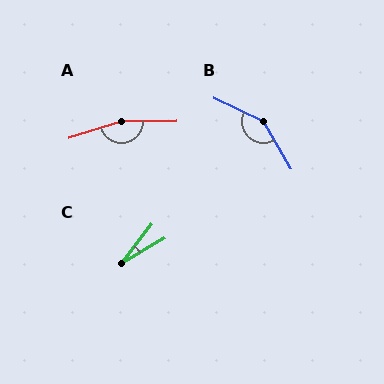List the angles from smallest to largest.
C (22°), B (146°), A (163°).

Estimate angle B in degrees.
Approximately 146 degrees.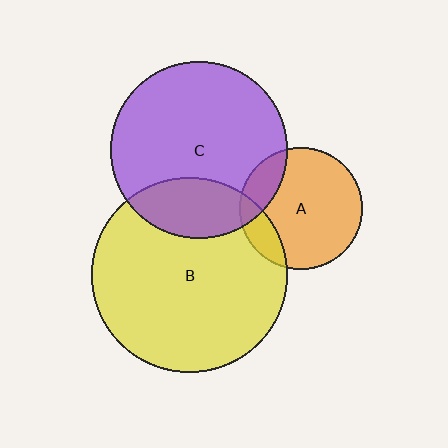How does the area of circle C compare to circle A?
Approximately 2.1 times.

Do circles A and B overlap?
Yes.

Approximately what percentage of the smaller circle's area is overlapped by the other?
Approximately 15%.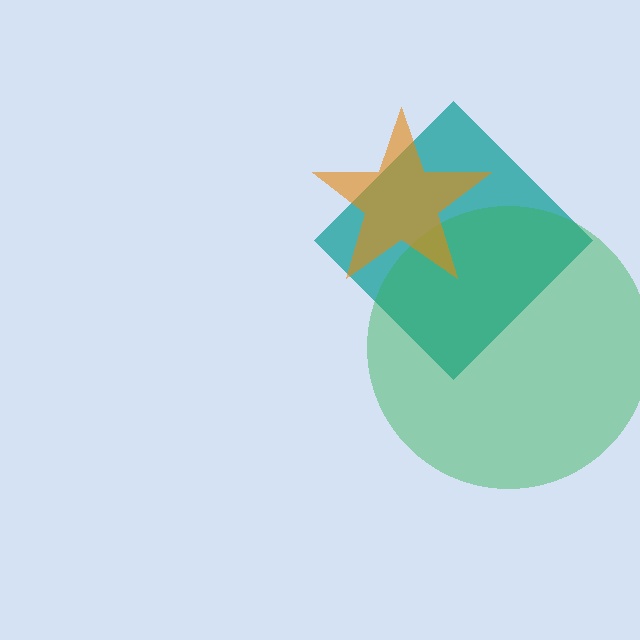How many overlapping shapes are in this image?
There are 3 overlapping shapes in the image.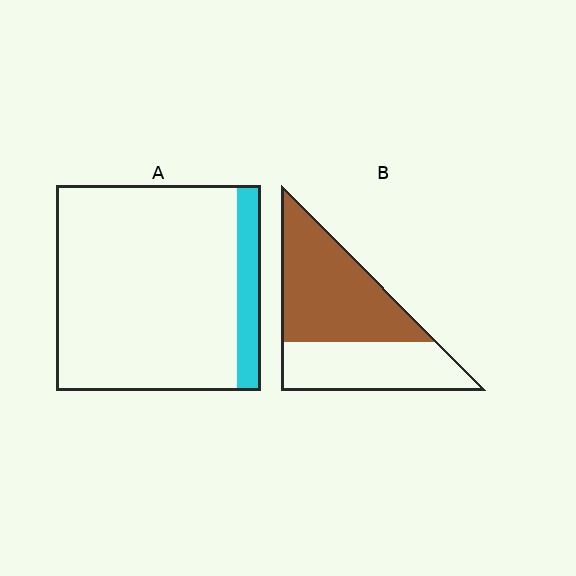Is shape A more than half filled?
No.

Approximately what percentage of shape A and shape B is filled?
A is approximately 10% and B is approximately 60%.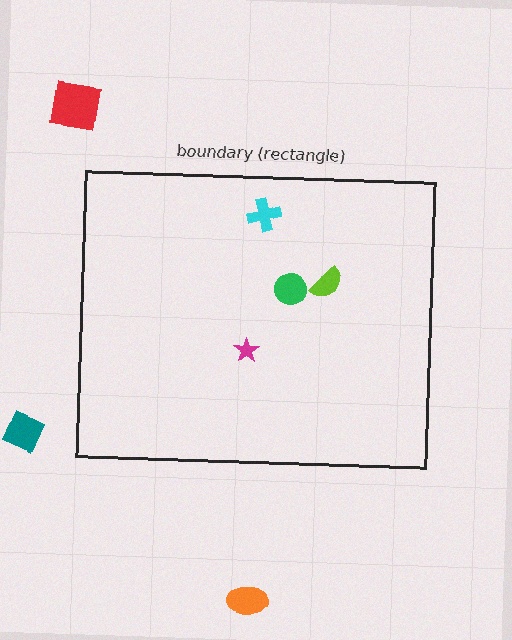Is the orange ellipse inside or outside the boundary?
Outside.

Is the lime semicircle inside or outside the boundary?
Inside.